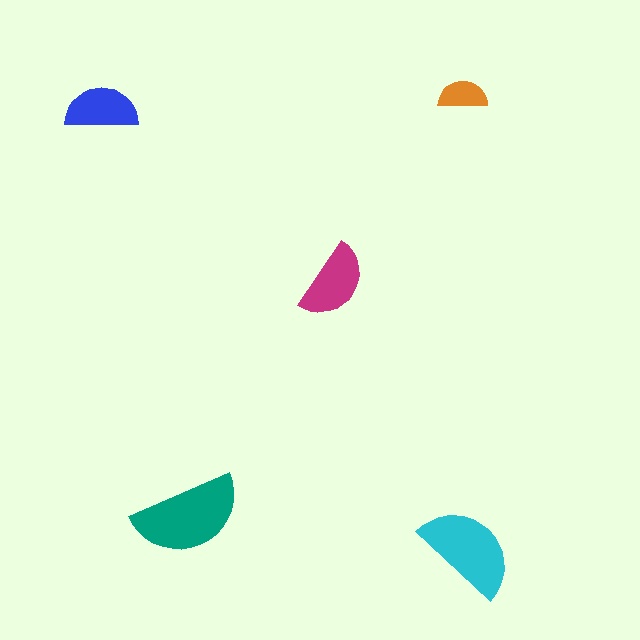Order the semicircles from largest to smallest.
the teal one, the cyan one, the magenta one, the blue one, the orange one.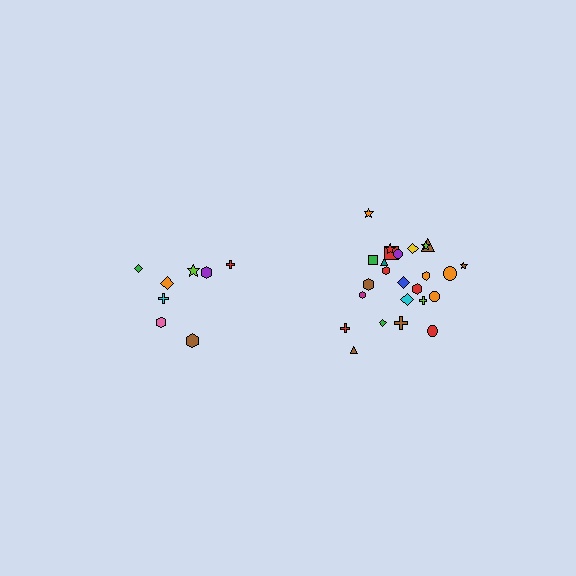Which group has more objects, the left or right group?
The right group.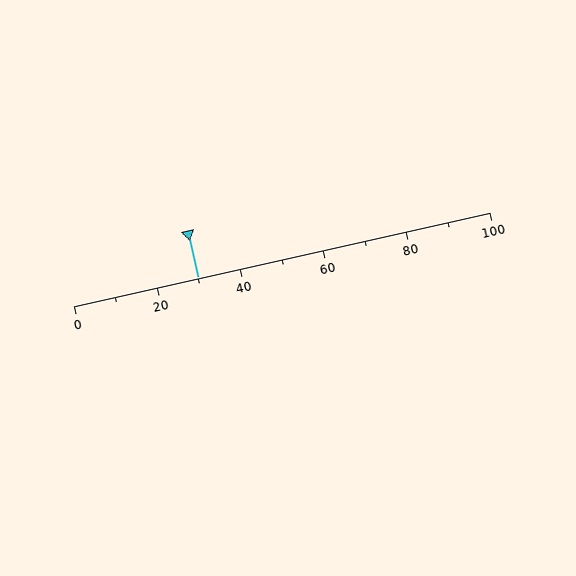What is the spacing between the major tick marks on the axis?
The major ticks are spaced 20 apart.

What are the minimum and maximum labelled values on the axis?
The axis runs from 0 to 100.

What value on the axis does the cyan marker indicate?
The marker indicates approximately 30.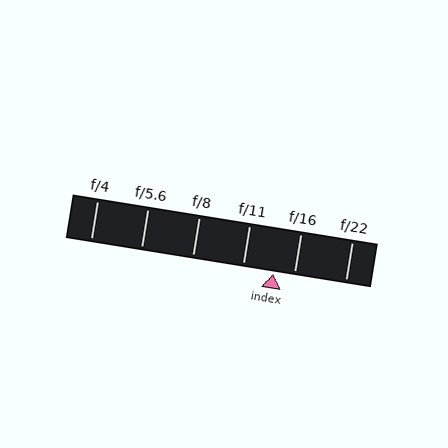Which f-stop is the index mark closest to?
The index mark is closest to f/16.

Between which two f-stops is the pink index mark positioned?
The index mark is between f/11 and f/16.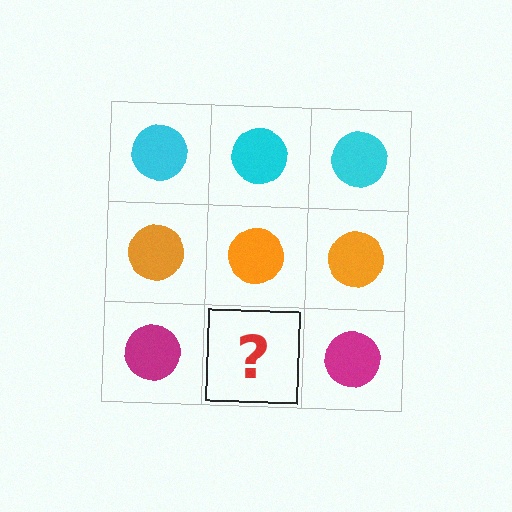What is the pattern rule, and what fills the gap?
The rule is that each row has a consistent color. The gap should be filled with a magenta circle.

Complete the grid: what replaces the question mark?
The question mark should be replaced with a magenta circle.